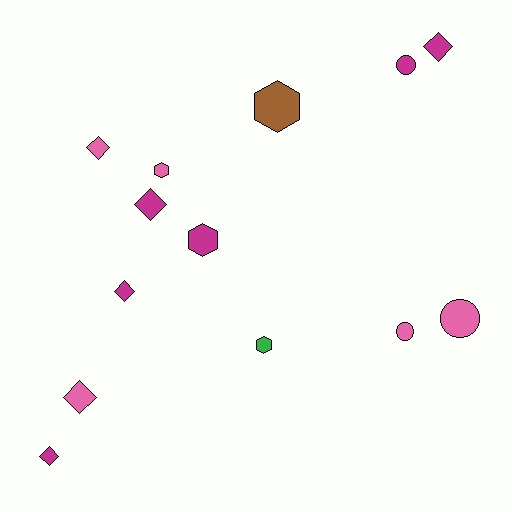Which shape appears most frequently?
Diamond, with 6 objects.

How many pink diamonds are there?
There are 2 pink diamonds.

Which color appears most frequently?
Magenta, with 6 objects.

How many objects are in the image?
There are 13 objects.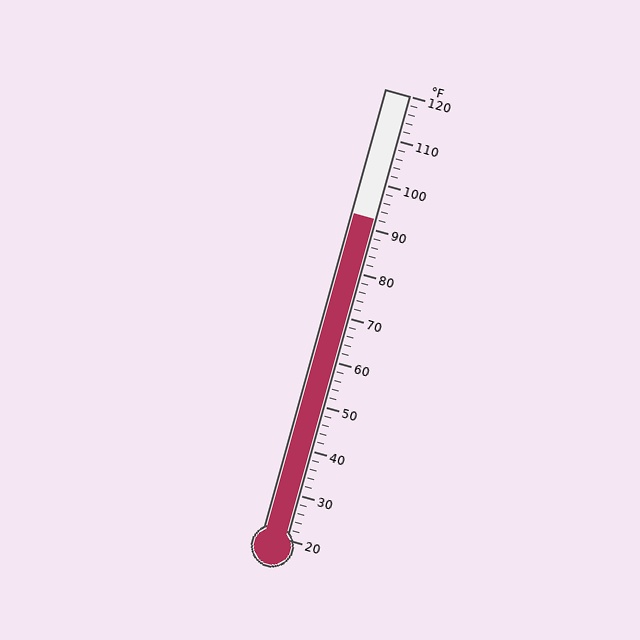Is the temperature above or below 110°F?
The temperature is below 110°F.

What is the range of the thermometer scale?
The thermometer scale ranges from 20°F to 120°F.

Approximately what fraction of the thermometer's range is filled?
The thermometer is filled to approximately 70% of its range.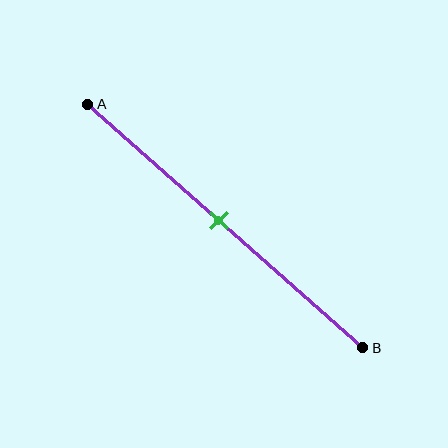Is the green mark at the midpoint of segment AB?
Yes, the mark is approximately at the midpoint.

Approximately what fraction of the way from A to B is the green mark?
The green mark is approximately 50% of the way from A to B.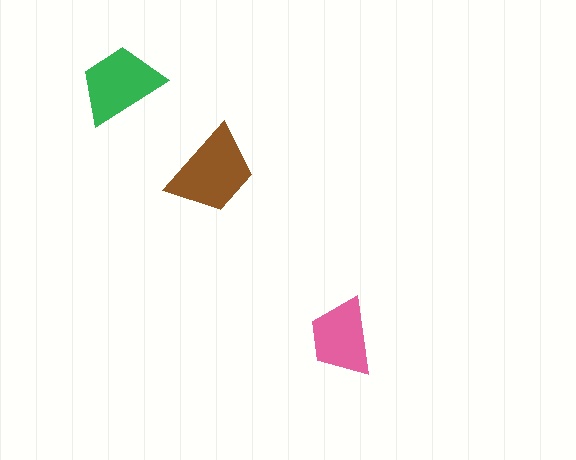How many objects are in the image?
There are 3 objects in the image.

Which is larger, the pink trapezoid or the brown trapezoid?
The brown one.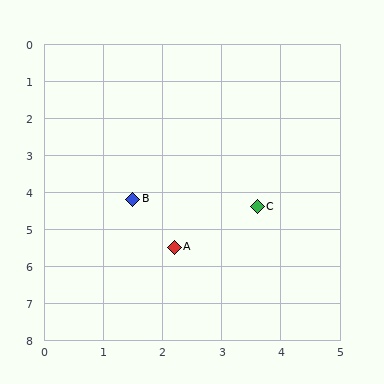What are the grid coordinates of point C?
Point C is at approximately (3.6, 4.4).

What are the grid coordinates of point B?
Point B is at approximately (1.5, 4.2).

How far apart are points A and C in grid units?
Points A and C are about 1.8 grid units apart.